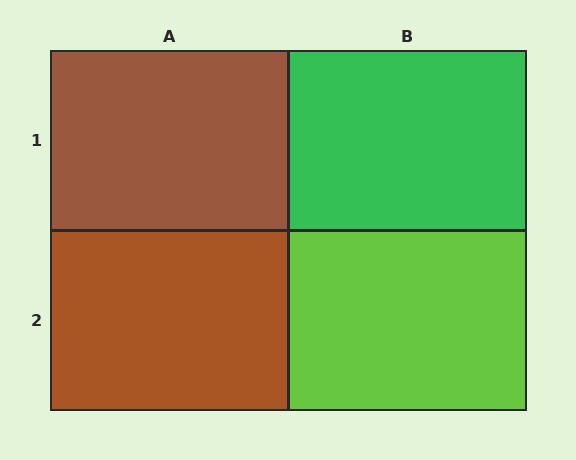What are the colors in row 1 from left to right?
Brown, green.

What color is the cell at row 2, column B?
Lime.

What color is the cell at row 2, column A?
Brown.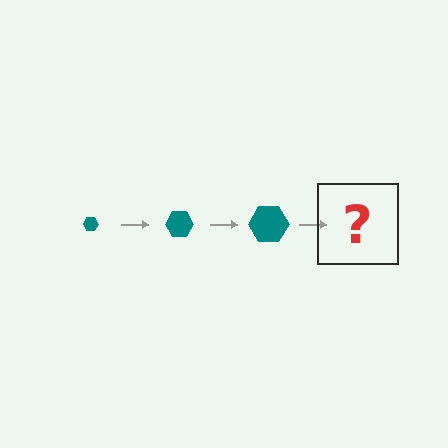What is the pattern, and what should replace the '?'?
The pattern is that the hexagon gets progressively larger each step. The '?' should be a teal hexagon, larger than the previous one.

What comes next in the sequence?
The next element should be a teal hexagon, larger than the previous one.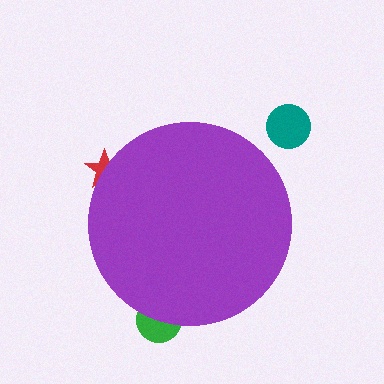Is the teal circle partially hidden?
No, the teal circle is fully visible.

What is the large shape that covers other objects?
A purple circle.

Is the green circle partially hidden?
Yes, the green circle is partially hidden behind the purple circle.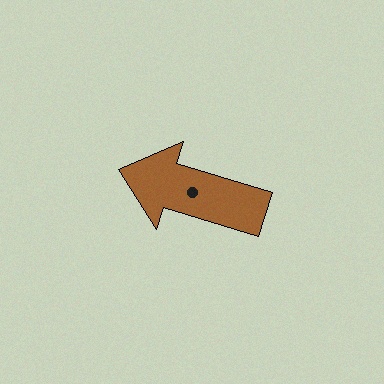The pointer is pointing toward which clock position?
Roughly 10 o'clock.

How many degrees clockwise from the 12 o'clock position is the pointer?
Approximately 287 degrees.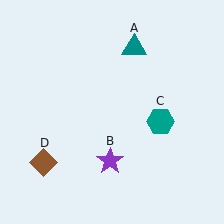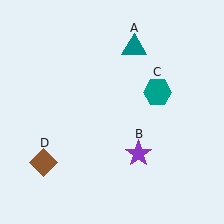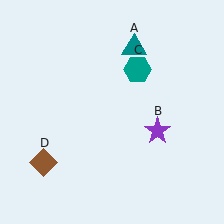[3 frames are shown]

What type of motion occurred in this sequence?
The purple star (object B), teal hexagon (object C) rotated counterclockwise around the center of the scene.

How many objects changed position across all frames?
2 objects changed position: purple star (object B), teal hexagon (object C).